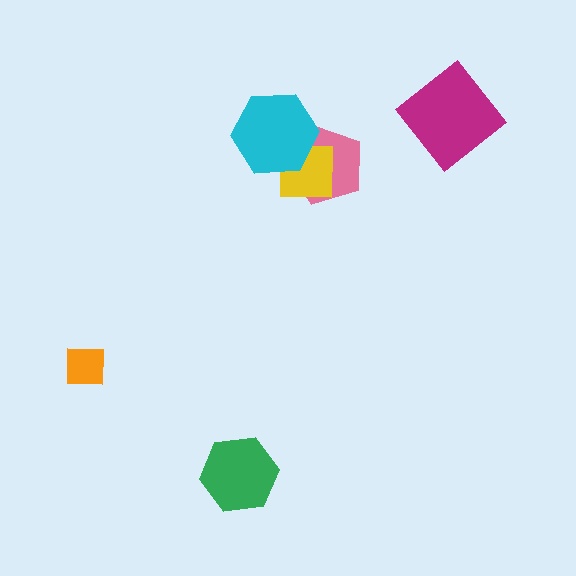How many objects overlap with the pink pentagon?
2 objects overlap with the pink pentagon.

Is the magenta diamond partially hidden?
No, no other shape covers it.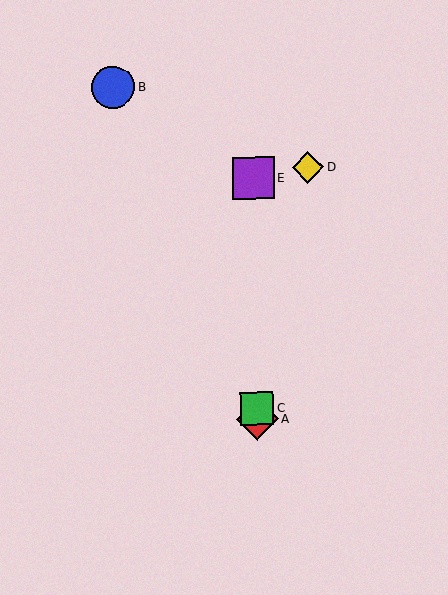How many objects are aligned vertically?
3 objects (A, C, E) are aligned vertically.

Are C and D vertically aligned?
No, C is at x≈257 and D is at x≈308.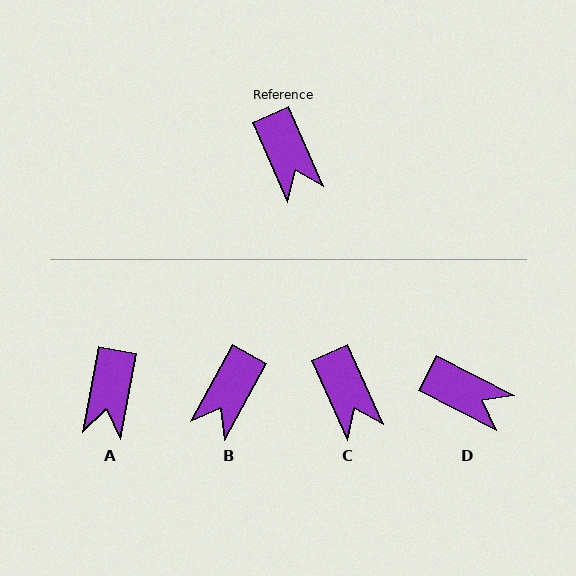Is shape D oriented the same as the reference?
No, it is off by about 39 degrees.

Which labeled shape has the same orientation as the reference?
C.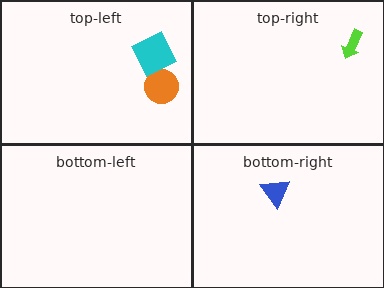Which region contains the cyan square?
The top-left region.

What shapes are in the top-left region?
The orange circle, the cyan square.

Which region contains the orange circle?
The top-left region.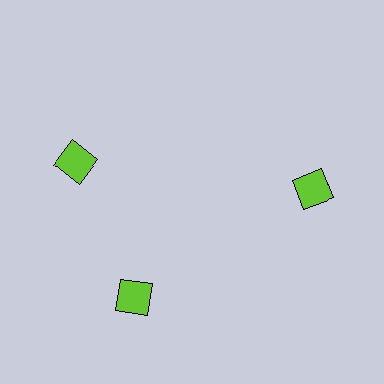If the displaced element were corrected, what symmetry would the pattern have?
It would have 3-fold rotational symmetry — the pattern would map onto itself every 120 degrees.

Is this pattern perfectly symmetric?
No. The 3 lime squares are arranged in a ring, but one element near the 11 o'clock position is rotated out of alignment along the ring, breaking the 3-fold rotational symmetry.